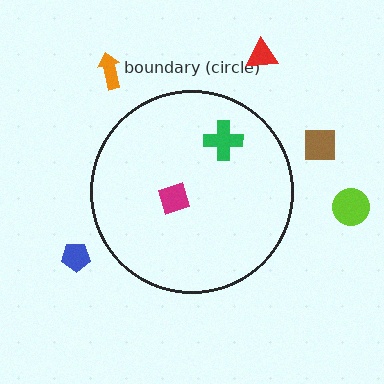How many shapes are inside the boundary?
2 inside, 5 outside.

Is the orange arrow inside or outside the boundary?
Outside.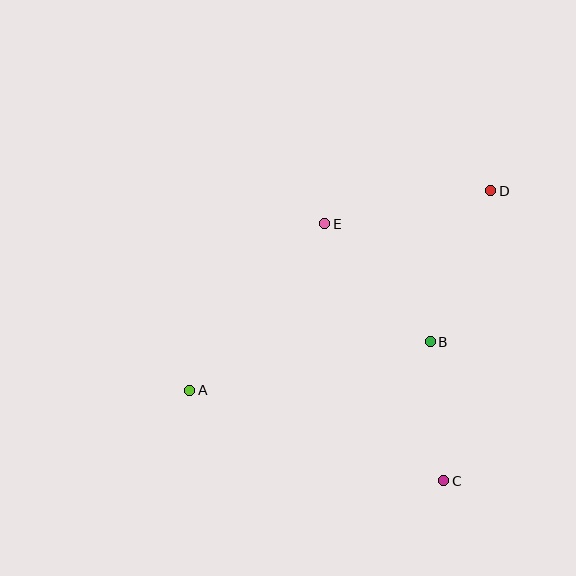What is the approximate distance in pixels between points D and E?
The distance between D and E is approximately 169 pixels.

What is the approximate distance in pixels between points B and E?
The distance between B and E is approximately 158 pixels.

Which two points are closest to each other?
Points B and C are closest to each other.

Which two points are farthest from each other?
Points A and D are farthest from each other.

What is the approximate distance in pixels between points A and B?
The distance between A and B is approximately 245 pixels.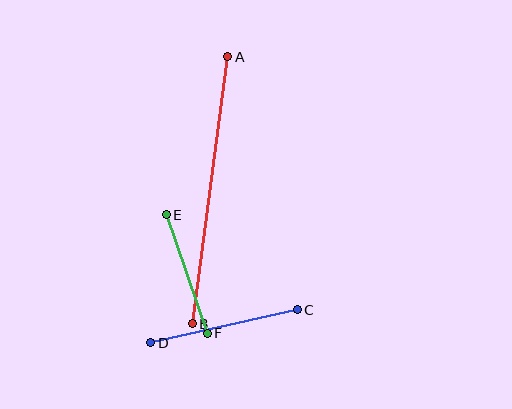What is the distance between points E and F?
The distance is approximately 125 pixels.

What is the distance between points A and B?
The distance is approximately 269 pixels.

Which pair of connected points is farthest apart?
Points A and B are farthest apart.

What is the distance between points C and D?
The distance is approximately 150 pixels.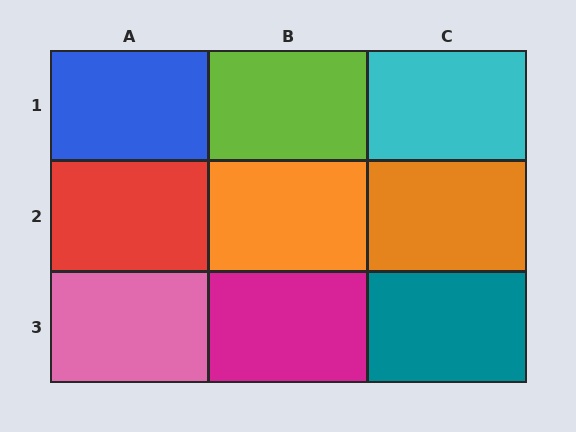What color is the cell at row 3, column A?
Pink.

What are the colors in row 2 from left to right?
Red, orange, orange.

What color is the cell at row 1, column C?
Cyan.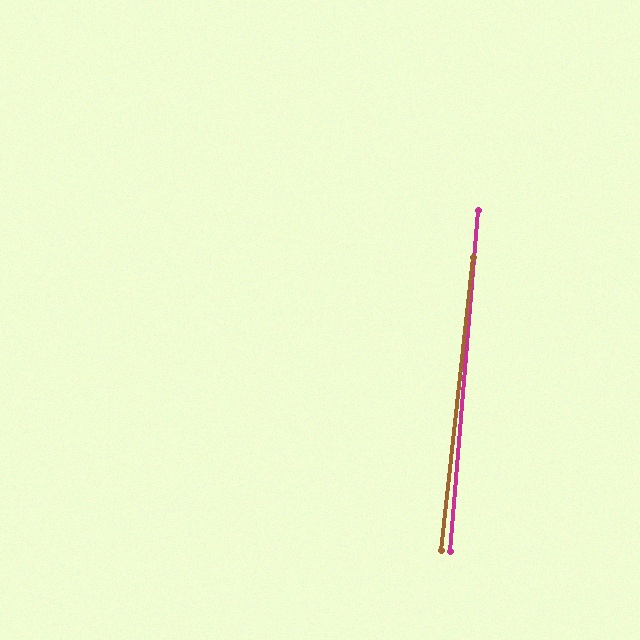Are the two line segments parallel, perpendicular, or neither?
Parallel — their directions differ by only 1.6°.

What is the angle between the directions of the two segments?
Approximately 2 degrees.